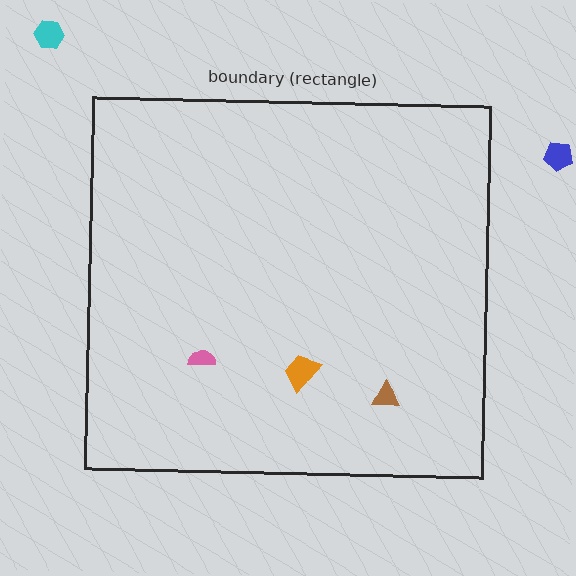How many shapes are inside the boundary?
3 inside, 2 outside.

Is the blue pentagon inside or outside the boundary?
Outside.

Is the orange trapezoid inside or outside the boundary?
Inside.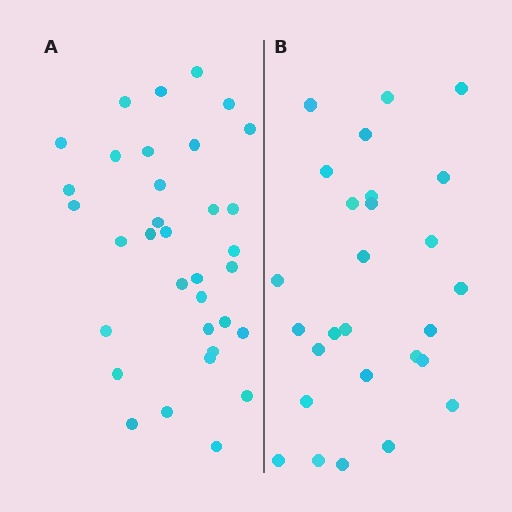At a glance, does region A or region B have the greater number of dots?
Region A (the left region) has more dots.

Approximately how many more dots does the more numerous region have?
Region A has roughly 8 or so more dots than region B.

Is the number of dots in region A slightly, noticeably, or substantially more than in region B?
Region A has noticeably more, but not dramatically so. The ratio is roughly 1.3 to 1.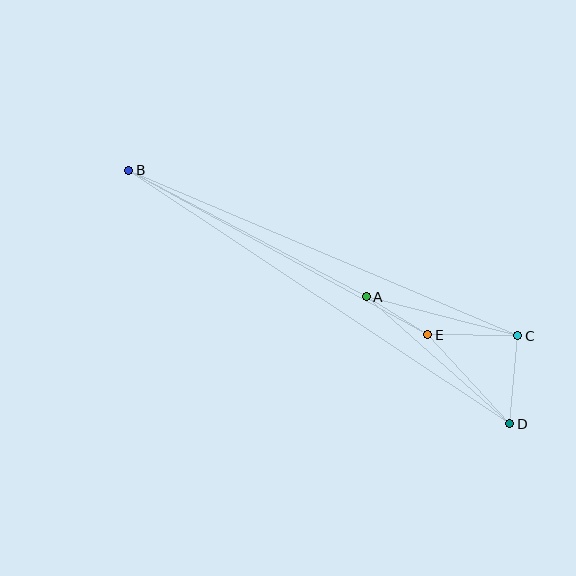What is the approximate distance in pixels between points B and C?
The distance between B and C is approximately 422 pixels.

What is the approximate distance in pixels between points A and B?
The distance between A and B is approximately 269 pixels.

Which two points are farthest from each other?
Points B and D are farthest from each other.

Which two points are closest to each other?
Points A and E are closest to each other.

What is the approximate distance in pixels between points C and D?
The distance between C and D is approximately 88 pixels.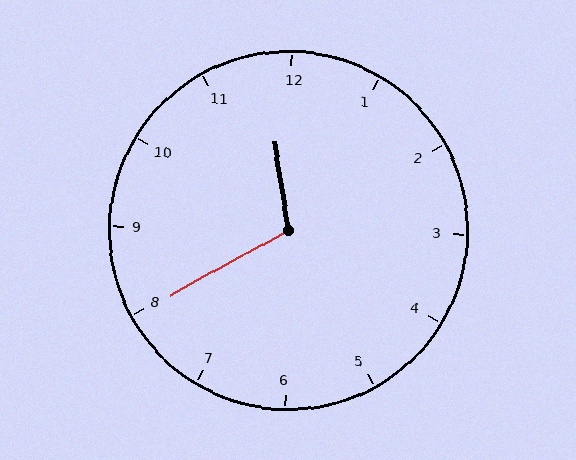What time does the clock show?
11:40.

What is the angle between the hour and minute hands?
Approximately 110 degrees.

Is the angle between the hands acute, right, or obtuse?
It is obtuse.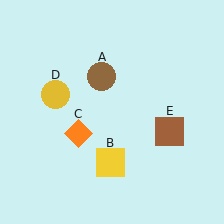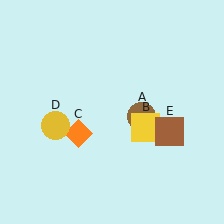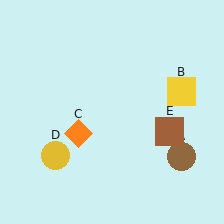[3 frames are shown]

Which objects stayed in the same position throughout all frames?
Orange diamond (object C) and brown square (object E) remained stationary.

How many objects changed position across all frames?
3 objects changed position: brown circle (object A), yellow square (object B), yellow circle (object D).